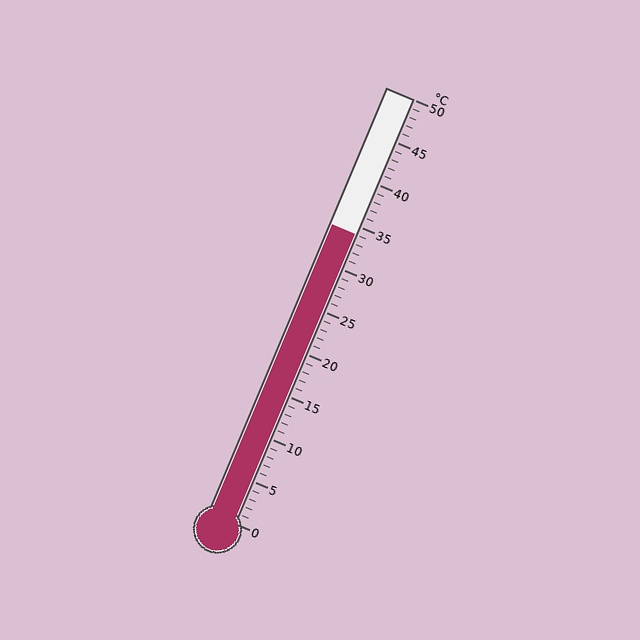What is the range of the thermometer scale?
The thermometer scale ranges from 0°C to 50°C.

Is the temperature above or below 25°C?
The temperature is above 25°C.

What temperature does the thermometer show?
The thermometer shows approximately 34°C.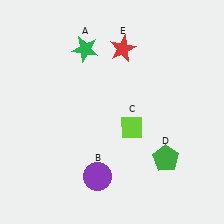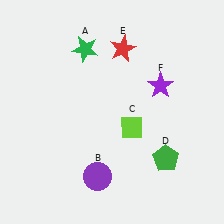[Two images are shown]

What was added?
A purple star (F) was added in Image 2.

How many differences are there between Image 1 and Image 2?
There is 1 difference between the two images.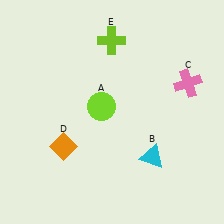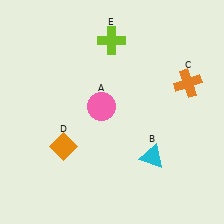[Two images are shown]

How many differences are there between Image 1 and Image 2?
There are 2 differences between the two images.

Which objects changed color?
A changed from lime to pink. C changed from pink to orange.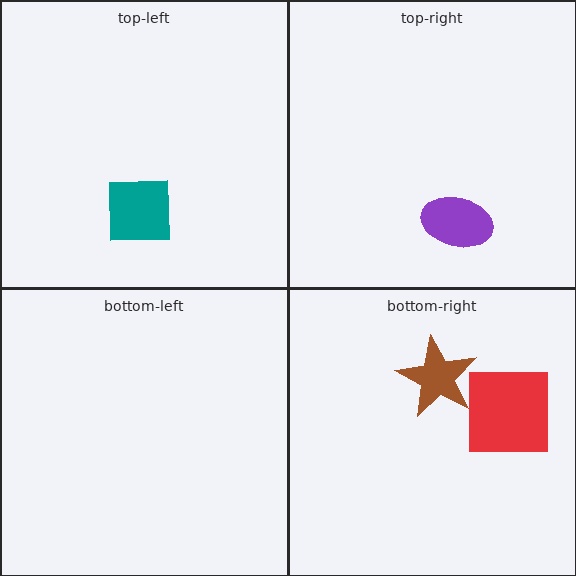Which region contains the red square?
The bottom-right region.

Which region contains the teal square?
The top-left region.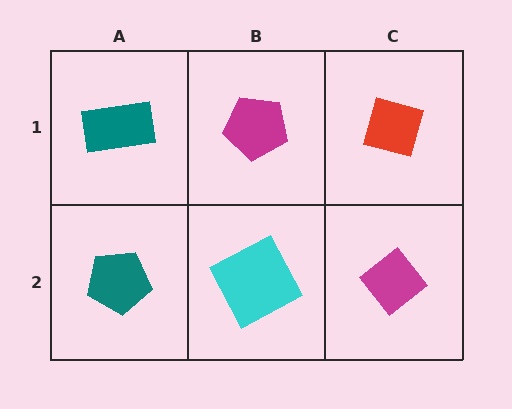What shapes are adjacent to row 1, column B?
A cyan square (row 2, column B), a teal rectangle (row 1, column A), a red diamond (row 1, column C).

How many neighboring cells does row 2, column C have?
2.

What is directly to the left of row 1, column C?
A magenta pentagon.